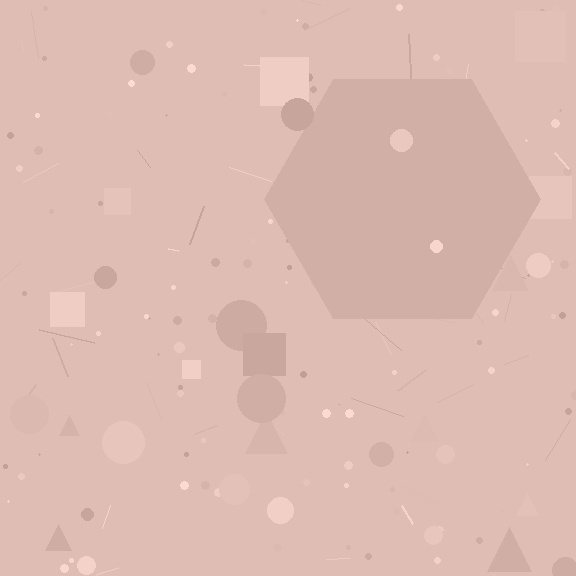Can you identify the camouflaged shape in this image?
The camouflaged shape is a hexagon.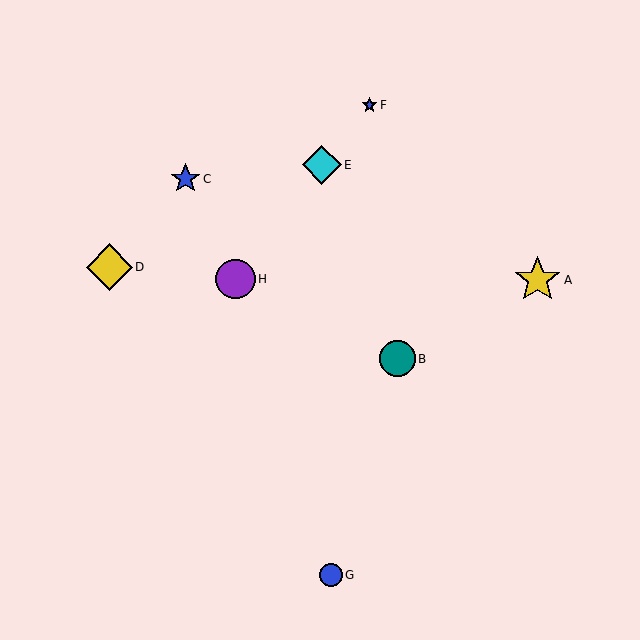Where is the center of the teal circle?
The center of the teal circle is at (397, 359).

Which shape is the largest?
The yellow star (labeled A) is the largest.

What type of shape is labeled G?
Shape G is a blue circle.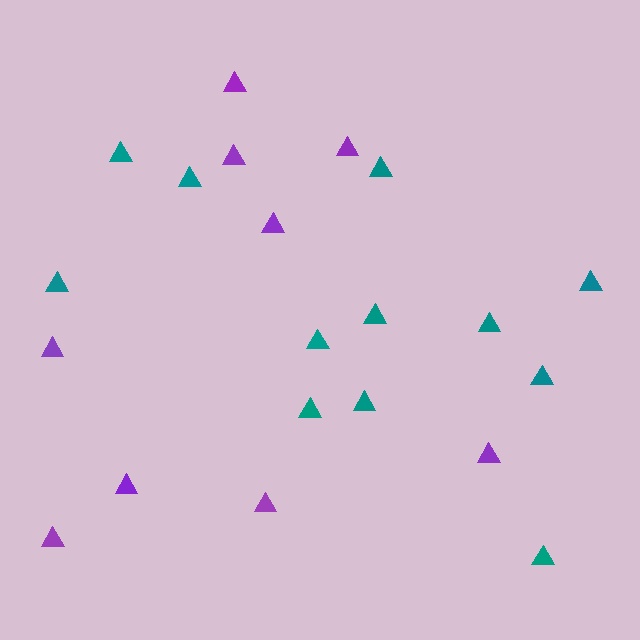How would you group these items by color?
There are 2 groups: one group of purple triangles (9) and one group of teal triangles (12).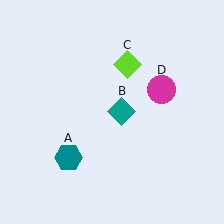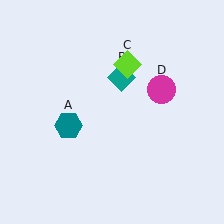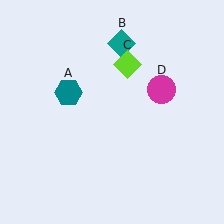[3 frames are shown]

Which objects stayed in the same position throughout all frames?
Lime diamond (object C) and magenta circle (object D) remained stationary.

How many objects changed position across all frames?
2 objects changed position: teal hexagon (object A), teal diamond (object B).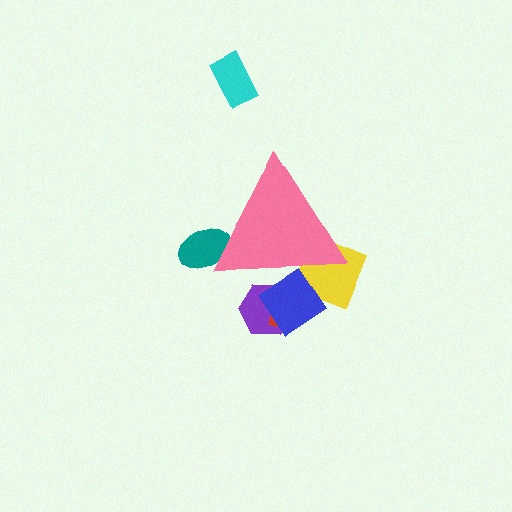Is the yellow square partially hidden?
Yes, the yellow square is partially hidden behind the pink triangle.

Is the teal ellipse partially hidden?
Yes, the teal ellipse is partially hidden behind the pink triangle.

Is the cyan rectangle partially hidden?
No, the cyan rectangle is fully visible.